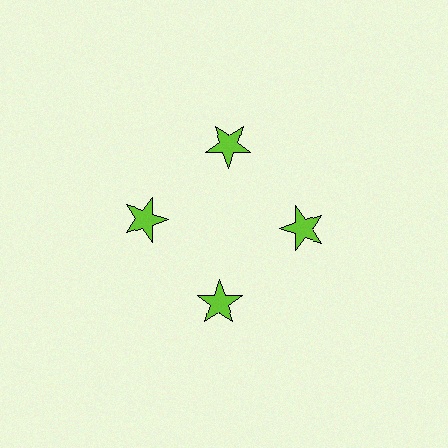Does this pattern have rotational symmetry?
Yes, this pattern has 4-fold rotational symmetry. It looks the same after rotating 90 degrees around the center.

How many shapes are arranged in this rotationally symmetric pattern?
There are 4 shapes, arranged in 4 groups of 1.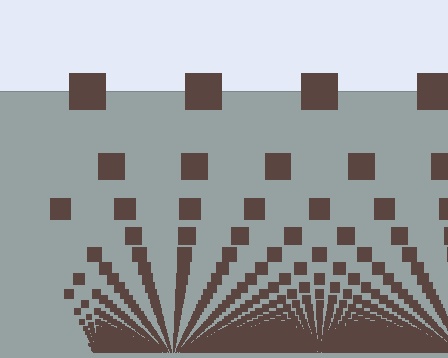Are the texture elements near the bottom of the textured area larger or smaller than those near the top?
Smaller. The gradient is inverted — elements near the bottom are smaller and denser.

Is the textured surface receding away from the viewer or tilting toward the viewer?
The surface appears to tilt toward the viewer. Texture elements get larger and sparser toward the top.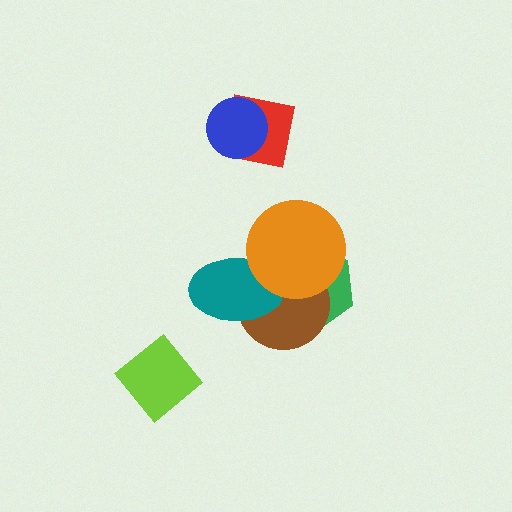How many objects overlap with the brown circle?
3 objects overlap with the brown circle.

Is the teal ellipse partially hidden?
Yes, it is partially covered by another shape.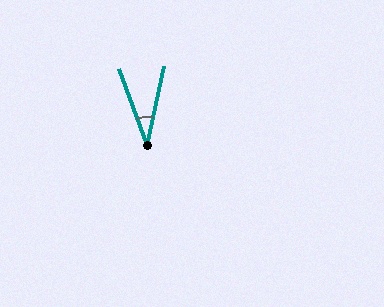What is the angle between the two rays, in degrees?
Approximately 32 degrees.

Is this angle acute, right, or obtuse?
It is acute.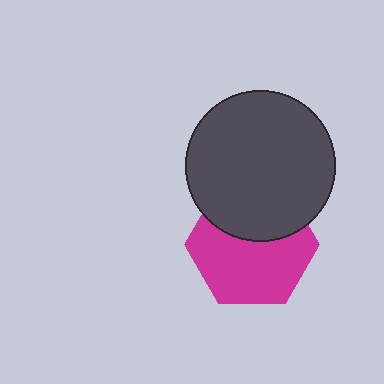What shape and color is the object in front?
The object in front is a dark gray circle.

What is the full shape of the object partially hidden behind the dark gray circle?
The partially hidden object is a magenta hexagon.